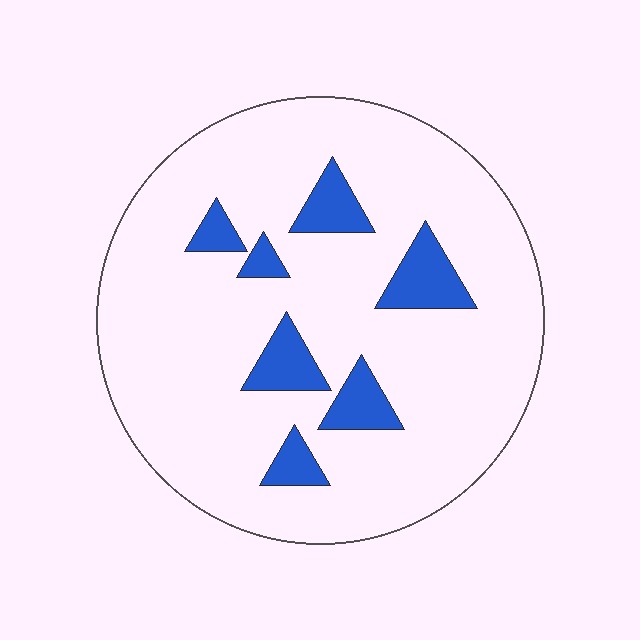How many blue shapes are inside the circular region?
7.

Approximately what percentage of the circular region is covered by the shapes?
Approximately 15%.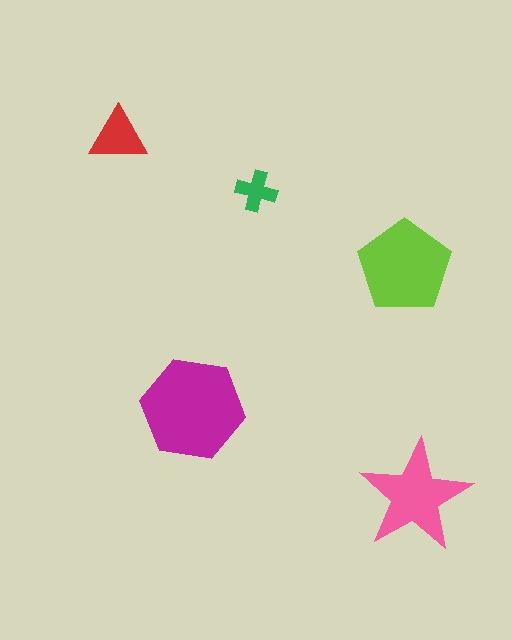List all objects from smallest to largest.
The green cross, the red triangle, the pink star, the lime pentagon, the magenta hexagon.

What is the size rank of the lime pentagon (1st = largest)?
2nd.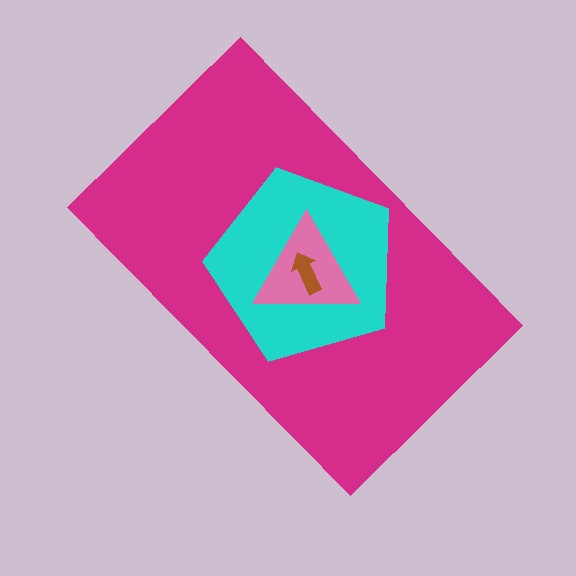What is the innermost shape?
The brown arrow.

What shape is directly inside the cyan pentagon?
The pink triangle.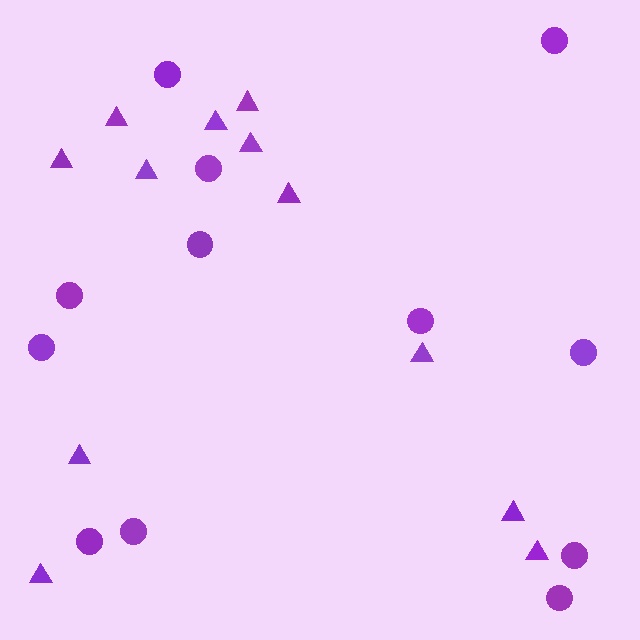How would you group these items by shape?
There are 2 groups: one group of circles (12) and one group of triangles (12).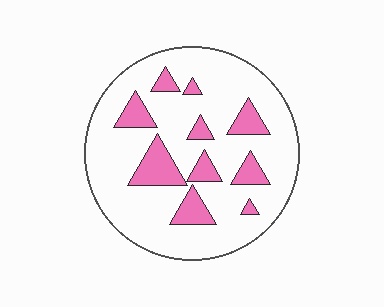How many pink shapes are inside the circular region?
10.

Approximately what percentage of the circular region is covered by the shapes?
Approximately 20%.